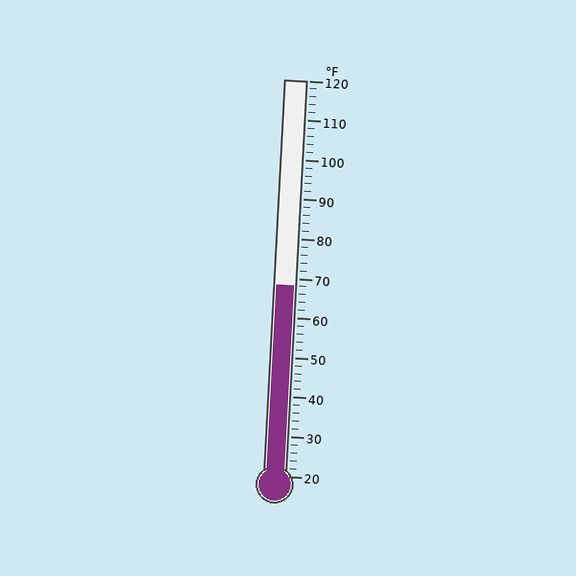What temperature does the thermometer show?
The thermometer shows approximately 68°F.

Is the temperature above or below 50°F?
The temperature is above 50°F.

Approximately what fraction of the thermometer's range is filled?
The thermometer is filled to approximately 50% of its range.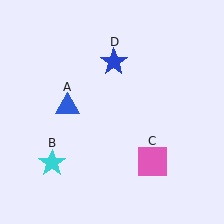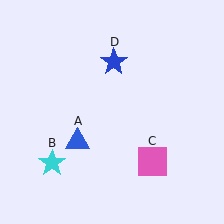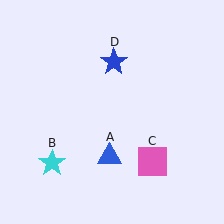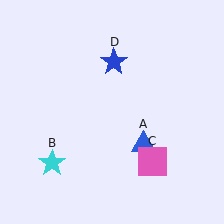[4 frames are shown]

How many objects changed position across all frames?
1 object changed position: blue triangle (object A).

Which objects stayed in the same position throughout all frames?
Cyan star (object B) and pink square (object C) and blue star (object D) remained stationary.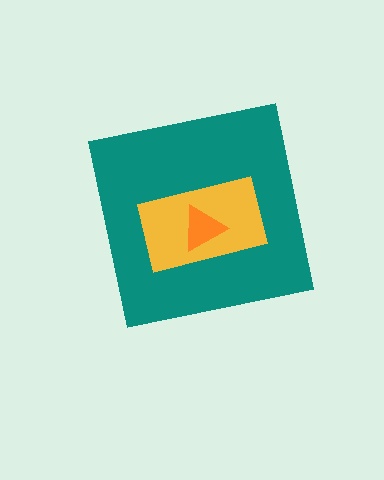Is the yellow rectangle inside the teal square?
Yes.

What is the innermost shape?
The orange triangle.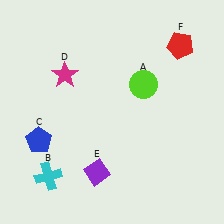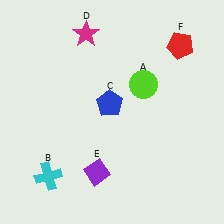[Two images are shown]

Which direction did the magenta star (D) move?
The magenta star (D) moved up.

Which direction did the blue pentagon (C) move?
The blue pentagon (C) moved right.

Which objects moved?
The objects that moved are: the blue pentagon (C), the magenta star (D).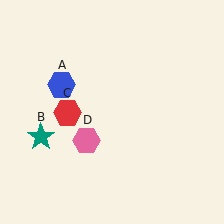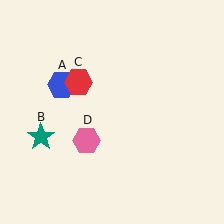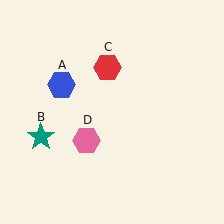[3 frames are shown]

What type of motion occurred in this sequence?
The red hexagon (object C) rotated clockwise around the center of the scene.